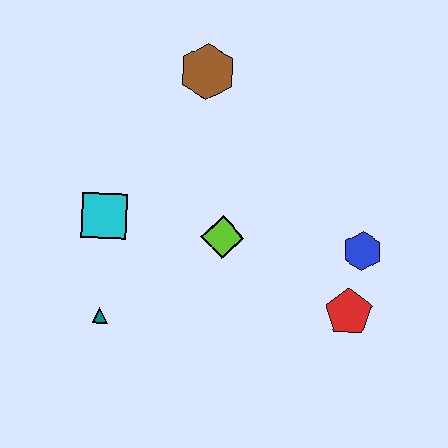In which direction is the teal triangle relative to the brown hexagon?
The teal triangle is below the brown hexagon.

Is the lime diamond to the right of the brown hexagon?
Yes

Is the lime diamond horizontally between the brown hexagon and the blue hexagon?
Yes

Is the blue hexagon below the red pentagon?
No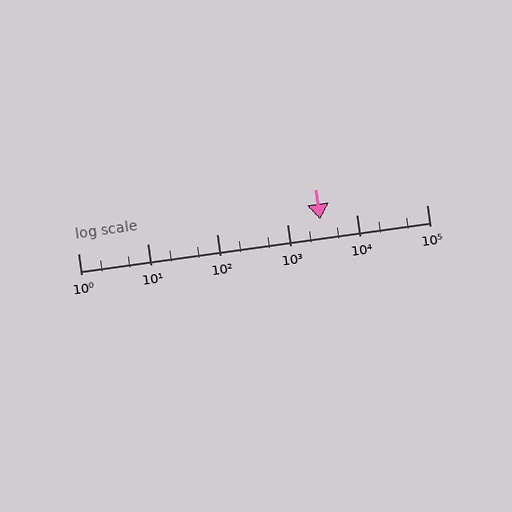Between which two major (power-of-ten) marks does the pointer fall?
The pointer is between 1000 and 10000.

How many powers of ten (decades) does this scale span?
The scale spans 5 decades, from 1 to 100000.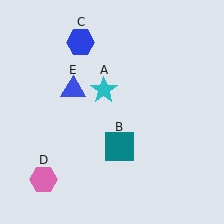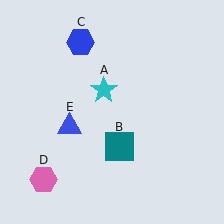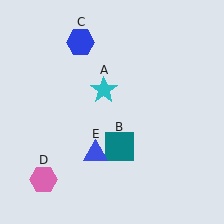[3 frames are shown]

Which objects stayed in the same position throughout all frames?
Cyan star (object A) and teal square (object B) and blue hexagon (object C) and pink hexagon (object D) remained stationary.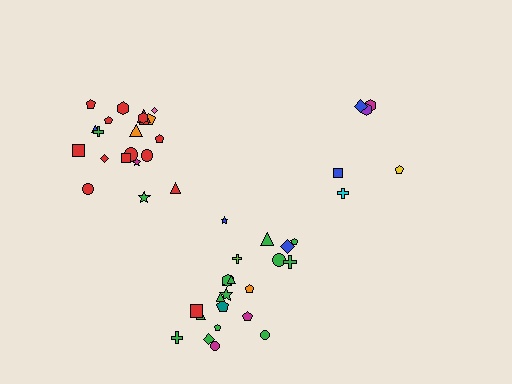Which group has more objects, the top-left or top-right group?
The top-left group.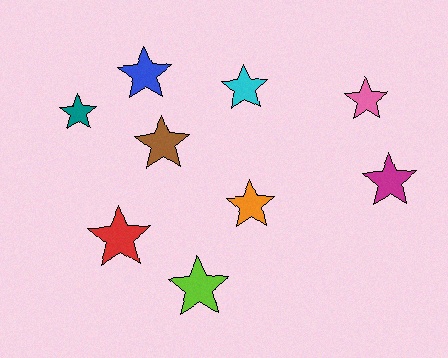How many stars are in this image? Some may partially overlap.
There are 9 stars.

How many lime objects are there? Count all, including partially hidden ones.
There is 1 lime object.